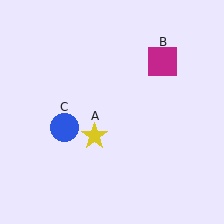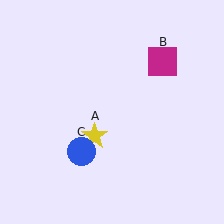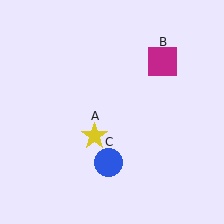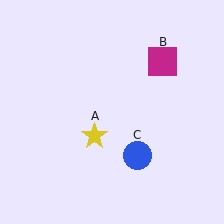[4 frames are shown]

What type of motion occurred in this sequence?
The blue circle (object C) rotated counterclockwise around the center of the scene.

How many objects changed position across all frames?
1 object changed position: blue circle (object C).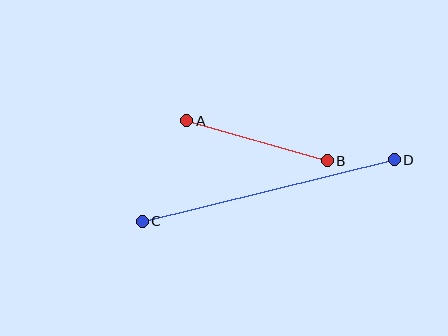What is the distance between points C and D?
The distance is approximately 260 pixels.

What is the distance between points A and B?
The distance is approximately 146 pixels.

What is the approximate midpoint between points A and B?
The midpoint is at approximately (257, 141) pixels.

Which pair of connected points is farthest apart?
Points C and D are farthest apart.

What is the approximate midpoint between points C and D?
The midpoint is at approximately (268, 191) pixels.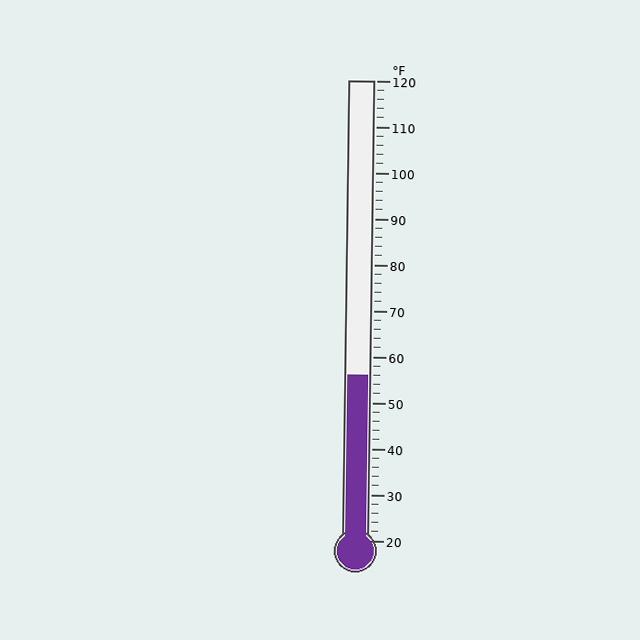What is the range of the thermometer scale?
The thermometer scale ranges from 20°F to 120°F.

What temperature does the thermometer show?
The thermometer shows approximately 56°F.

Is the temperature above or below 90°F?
The temperature is below 90°F.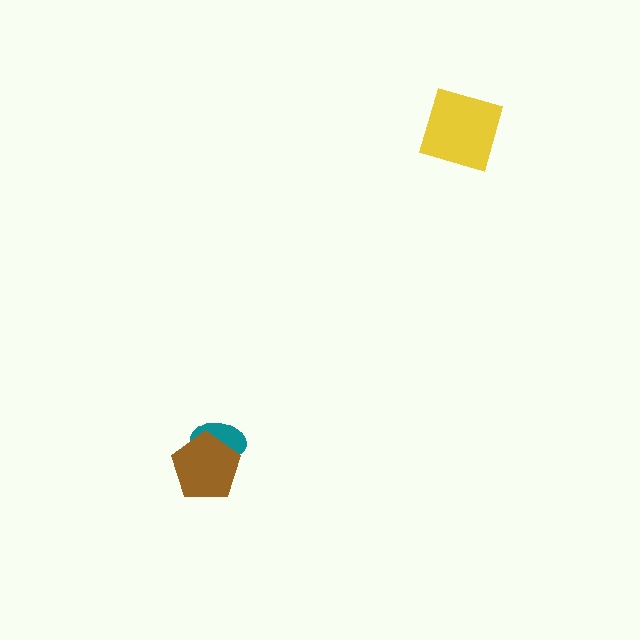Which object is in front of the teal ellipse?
The brown pentagon is in front of the teal ellipse.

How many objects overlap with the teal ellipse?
1 object overlaps with the teal ellipse.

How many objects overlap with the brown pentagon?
1 object overlaps with the brown pentagon.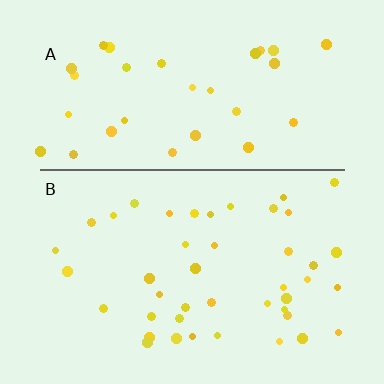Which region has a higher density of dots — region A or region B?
B (the bottom).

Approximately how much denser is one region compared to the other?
Approximately 1.4× — region B over region A.